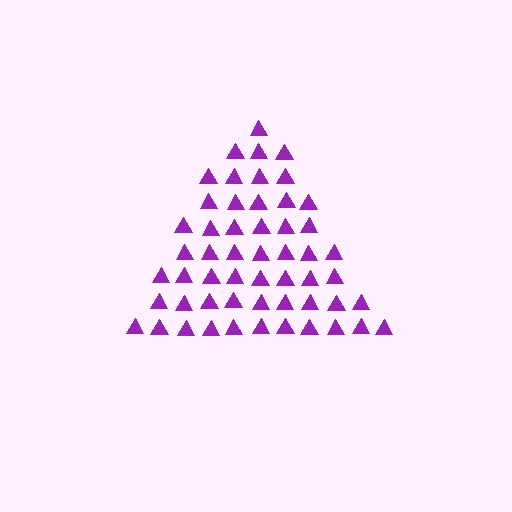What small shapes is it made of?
It is made of small triangles.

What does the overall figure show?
The overall figure shows a triangle.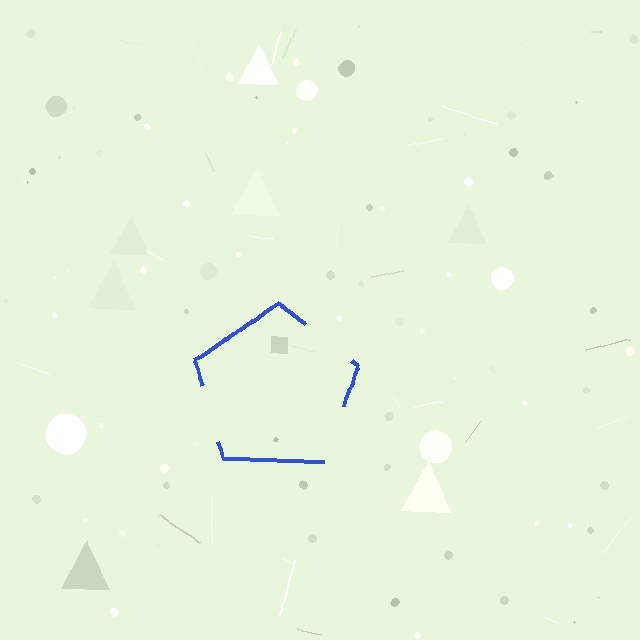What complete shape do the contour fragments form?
The contour fragments form a pentagon.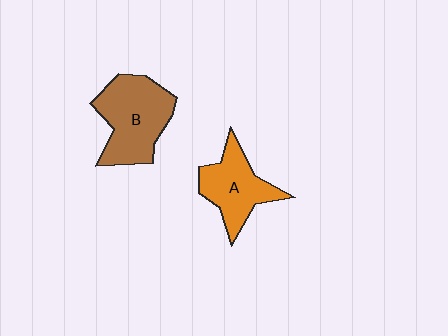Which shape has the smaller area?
Shape A (orange).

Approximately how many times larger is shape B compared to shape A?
Approximately 1.3 times.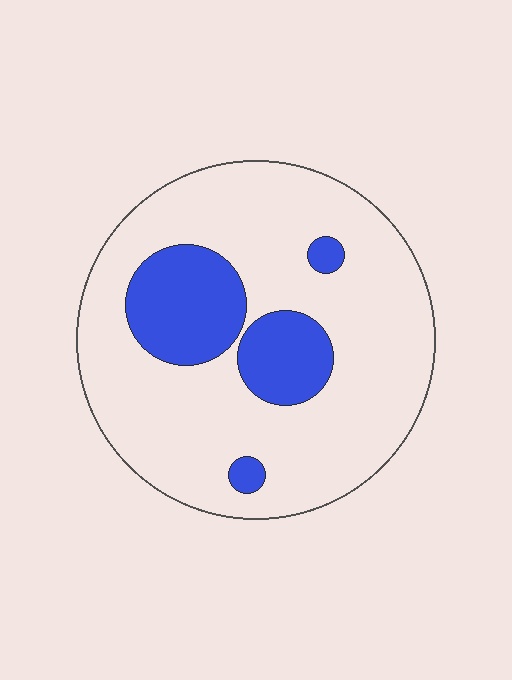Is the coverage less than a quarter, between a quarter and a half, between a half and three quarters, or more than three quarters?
Less than a quarter.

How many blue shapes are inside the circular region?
4.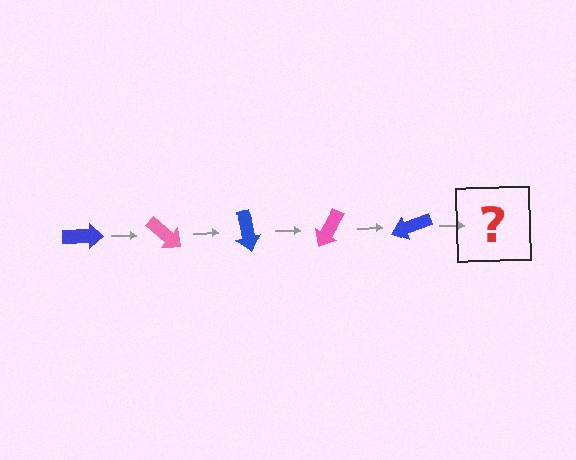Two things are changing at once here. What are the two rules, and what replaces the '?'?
The two rules are that it rotates 40 degrees each step and the color cycles through blue and pink. The '?' should be a pink arrow, rotated 200 degrees from the start.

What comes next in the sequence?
The next element should be a pink arrow, rotated 200 degrees from the start.